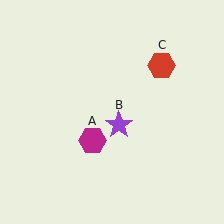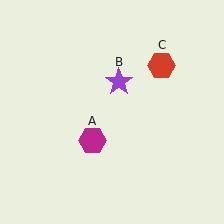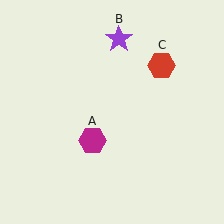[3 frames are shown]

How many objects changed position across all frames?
1 object changed position: purple star (object B).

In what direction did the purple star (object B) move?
The purple star (object B) moved up.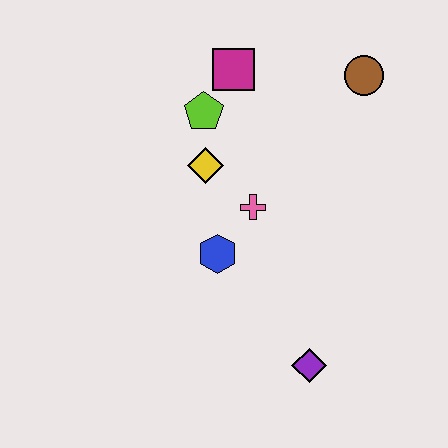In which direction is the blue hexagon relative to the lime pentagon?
The blue hexagon is below the lime pentagon.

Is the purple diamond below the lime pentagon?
Yes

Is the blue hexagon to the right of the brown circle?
No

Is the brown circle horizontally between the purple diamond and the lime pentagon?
No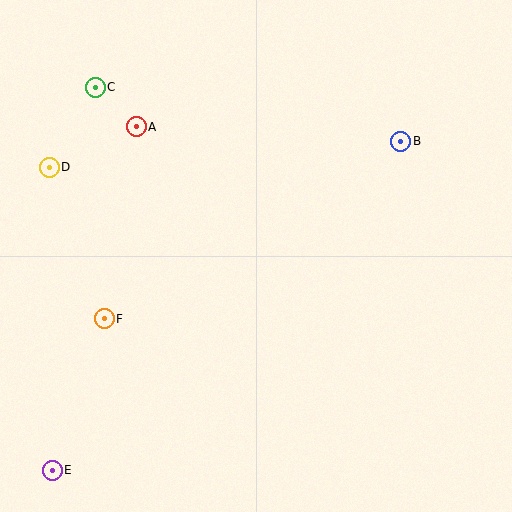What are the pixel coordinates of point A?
Point A is at (136, 127).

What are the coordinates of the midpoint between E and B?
The midpoint between E and B is at (226, 306).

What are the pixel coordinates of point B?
Point B is at (401, 141).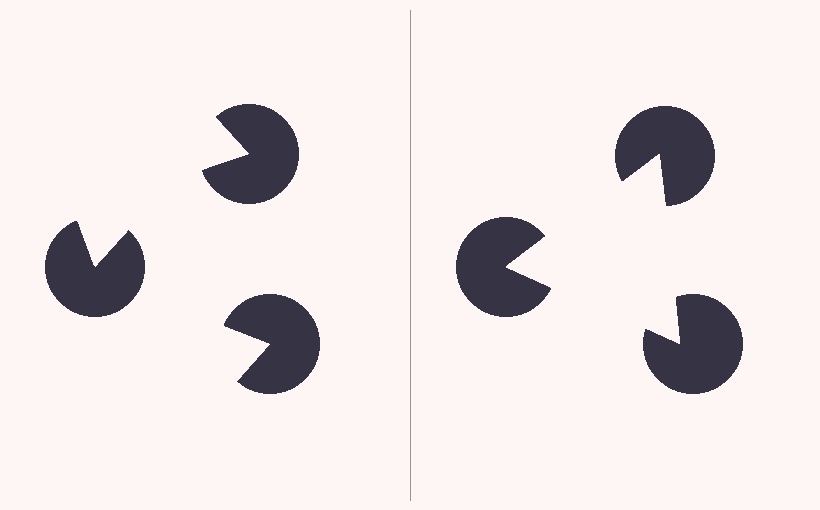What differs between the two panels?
The pac-man discs are positioned identically on both sides; only the wedge orientations differ. On the right they align to a triangle; on the left they are misaligned.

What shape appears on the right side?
An illusory triangle.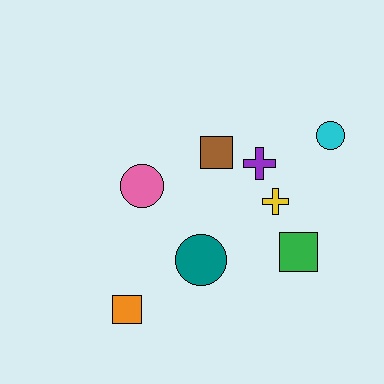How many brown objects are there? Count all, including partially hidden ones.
There is 1 brown object.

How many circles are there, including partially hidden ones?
There are 3 circles.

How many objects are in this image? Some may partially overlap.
There are 8 objects.